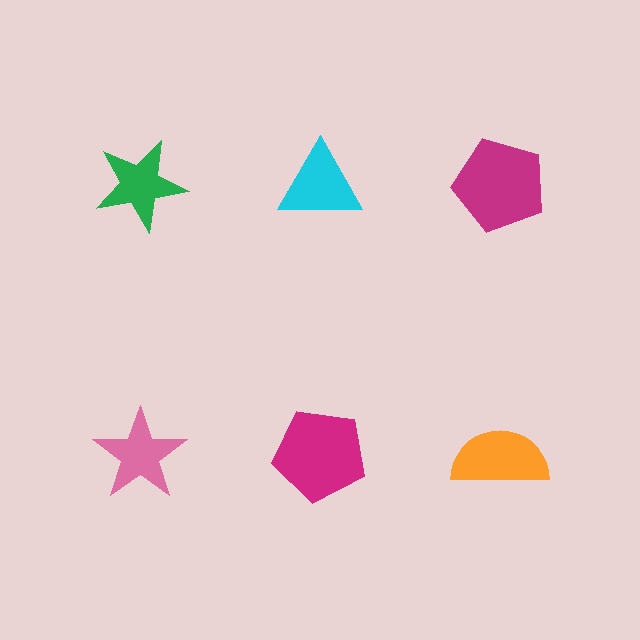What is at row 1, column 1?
A green star.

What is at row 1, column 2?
A cyan triangle.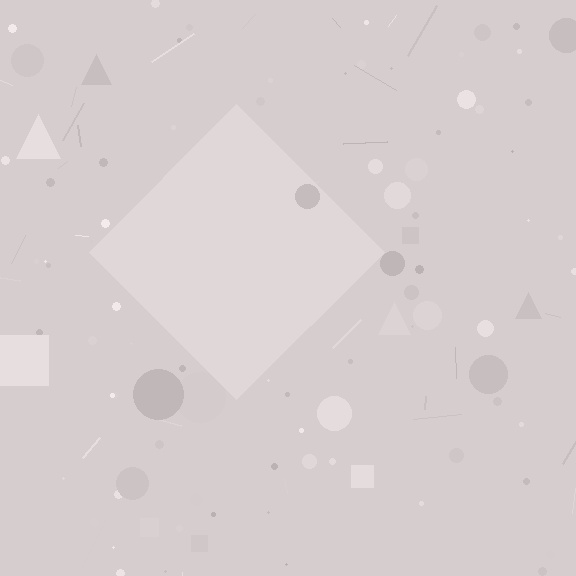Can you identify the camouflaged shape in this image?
The camouflaged shape is a diamond.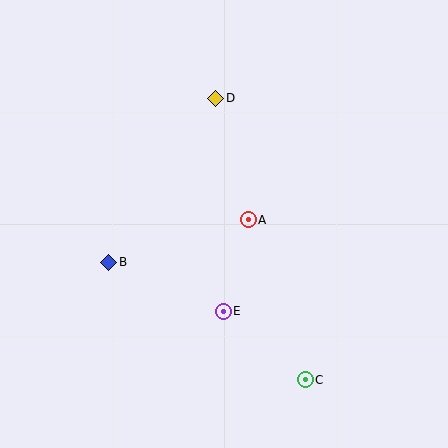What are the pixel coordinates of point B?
Point B is at (109, 262).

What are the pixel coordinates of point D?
Point D is at (216, 99).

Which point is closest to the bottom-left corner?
Point B is closest to the bottom-left corner.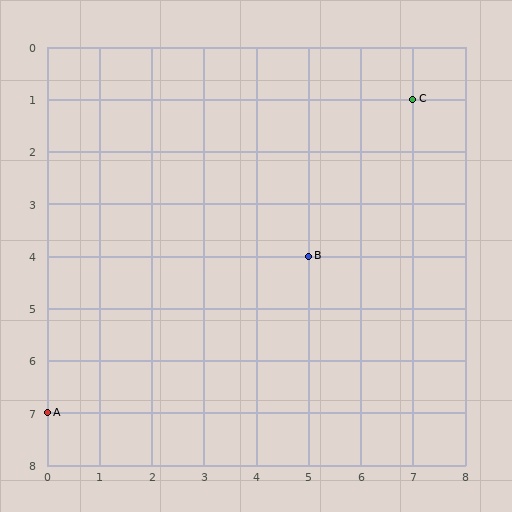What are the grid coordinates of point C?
Point C is at grid coordinates (7, 1).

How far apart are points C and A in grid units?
Points C and A are 7 columns and 6 rows apart (about 9.2 grid units diagonally).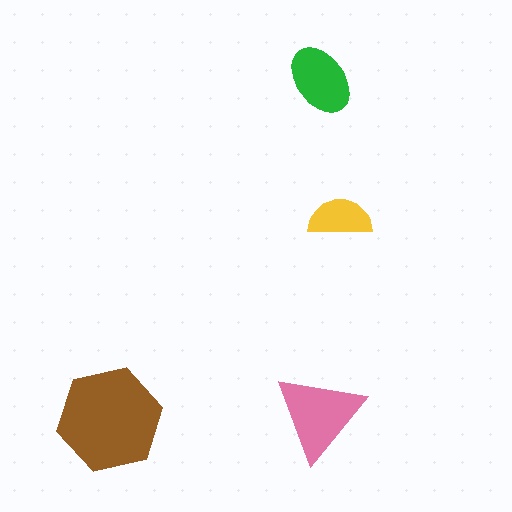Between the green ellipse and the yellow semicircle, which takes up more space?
The green ellipse.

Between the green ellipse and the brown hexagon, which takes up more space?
The brown hexagon.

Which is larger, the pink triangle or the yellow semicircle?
The pink triangle.